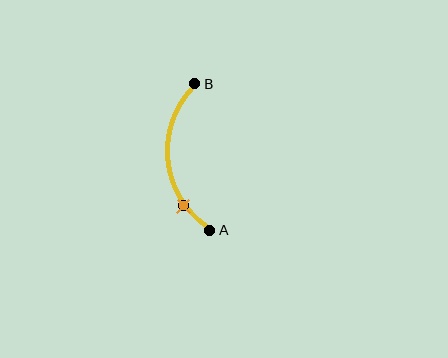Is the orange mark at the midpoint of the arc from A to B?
No. The orange mark lies on the arc but is closer to endpoint A. The arc midpoint would be at the point on the curve equidistant along the arc from both A and B.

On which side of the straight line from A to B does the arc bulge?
The arc bulges to the left of the straight line connecting A and B.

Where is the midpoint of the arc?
The arc midpoint is the point on the curve farthest from the straight line joining A and B. It sits to the left of that line.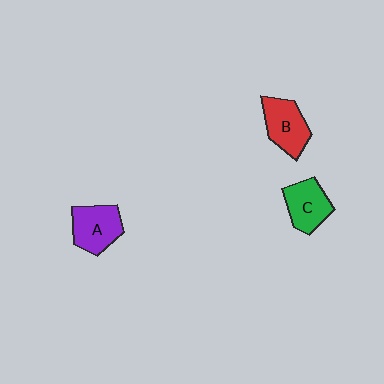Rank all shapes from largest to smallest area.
From largest to smallest: A (purple), B (red), C (green).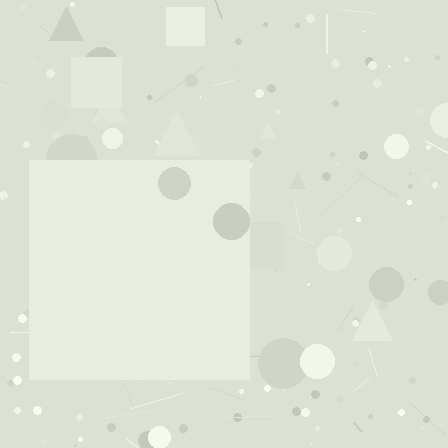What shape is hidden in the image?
A square is hidden in the image.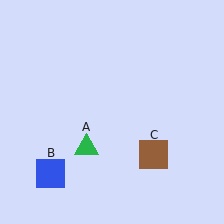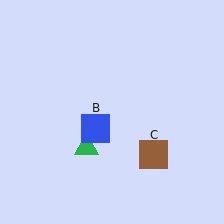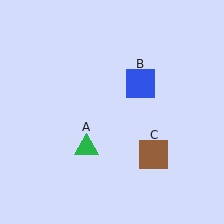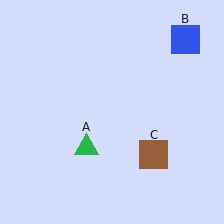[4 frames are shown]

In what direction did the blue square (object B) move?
The blue square (object B) moved up and to the right.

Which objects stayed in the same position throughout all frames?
Green triangle (object A) and brown square (object C) remained stationary.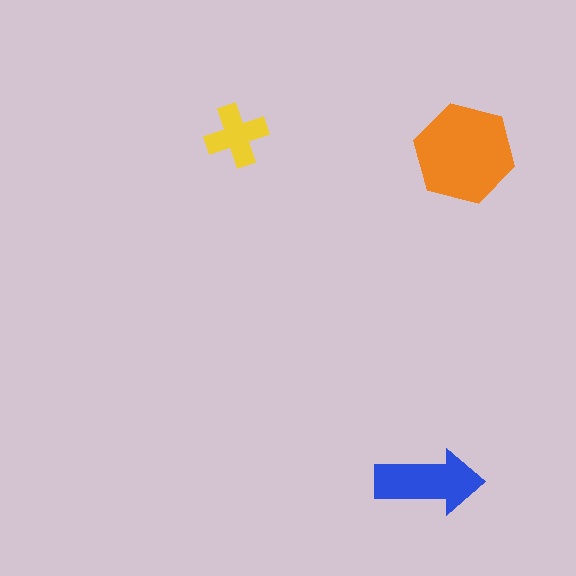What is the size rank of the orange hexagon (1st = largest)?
1st.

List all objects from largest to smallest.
The orange hexagon, the blue arrow, the yellow cross.